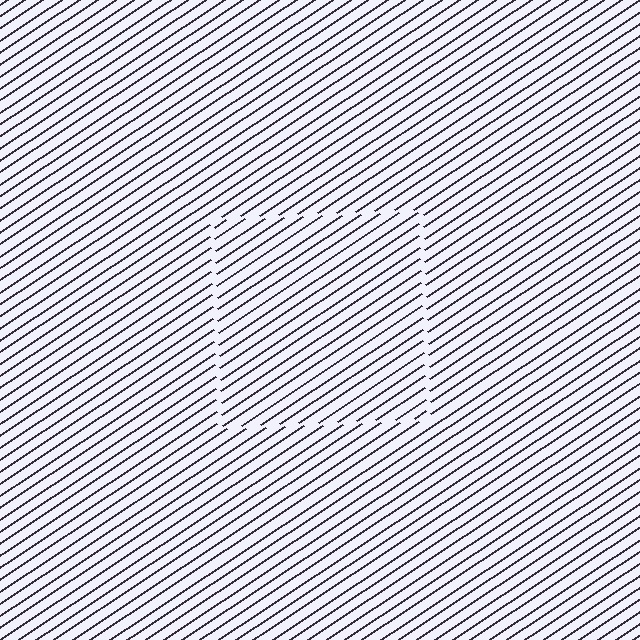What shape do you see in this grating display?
An illusory square. The interior of the shape contains the same grating, shifted by half a period — the contour is defined by the phase discontinuity where line-ends from the inner and outer gratings abut.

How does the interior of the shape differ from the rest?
The interior of the shape contains the same grating, shifted by half a period — the contour is defined by the phase discontinuity where line-ends from the inner and outer gratings abut.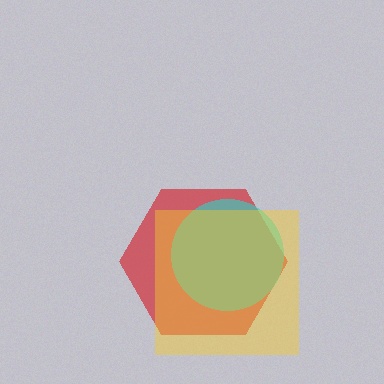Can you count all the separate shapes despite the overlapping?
Yes, there are 3 separate shapes.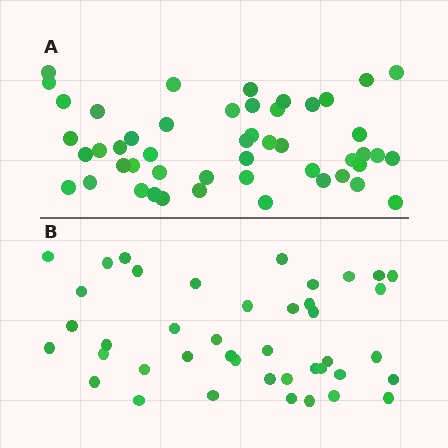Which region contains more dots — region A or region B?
Region A (the top region) has more dots.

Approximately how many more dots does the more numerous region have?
Region A has roughly 8 or so more dots than region B.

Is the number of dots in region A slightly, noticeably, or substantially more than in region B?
Region A has only slightly more — the two regions are fairly close. The ratio is roughly 1.2 to 1.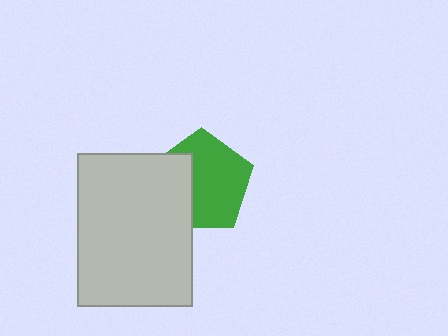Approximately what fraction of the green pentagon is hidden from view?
Roughly 36% of the green pentagon is hidden behind the light gray rectangle.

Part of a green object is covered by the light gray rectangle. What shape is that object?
It is a pentagon.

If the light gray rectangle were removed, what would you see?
You would see the complete green pentagon.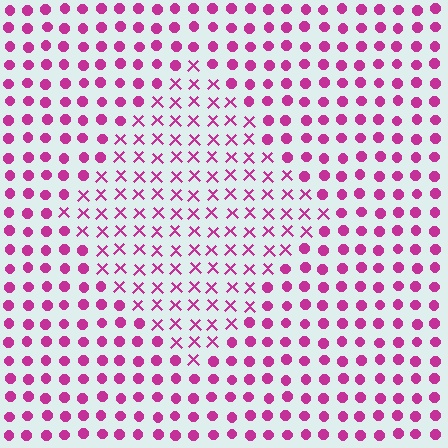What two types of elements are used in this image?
The image uses X marks inside the diamond region and circles outside it.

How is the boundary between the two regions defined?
The boundary is defined by a change in element shape: X marks inside vs. circles outside. All elements share the same color and spacing.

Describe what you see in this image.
The image is filled with small magenta elements arranged in a uniform grid. A diamond-shaped region contains X marks, while the surrounding area contains circles. The boundary is defined purely by the change in element shape.